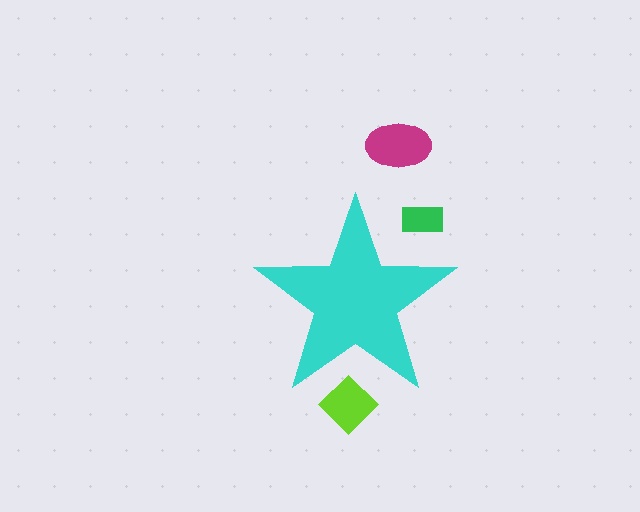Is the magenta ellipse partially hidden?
No, the magenta ellipse is fully visible.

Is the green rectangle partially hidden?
Yes, the green rectangle is partially hidden behind the cyan star.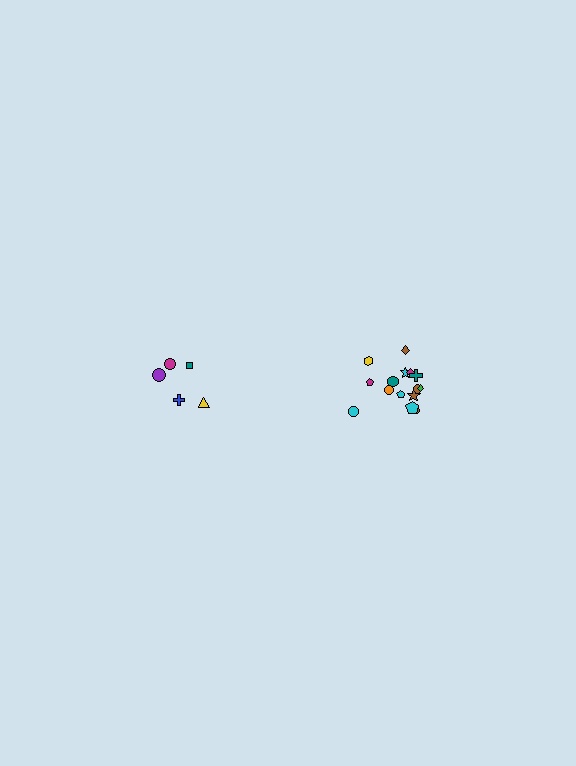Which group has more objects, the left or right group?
The right group.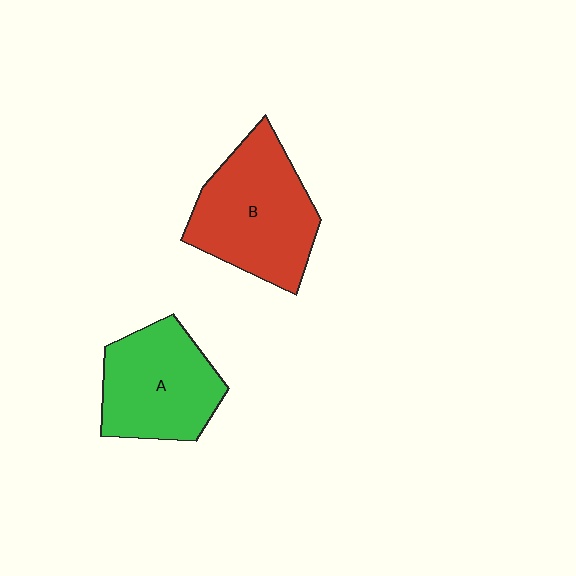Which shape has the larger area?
Shape B (red).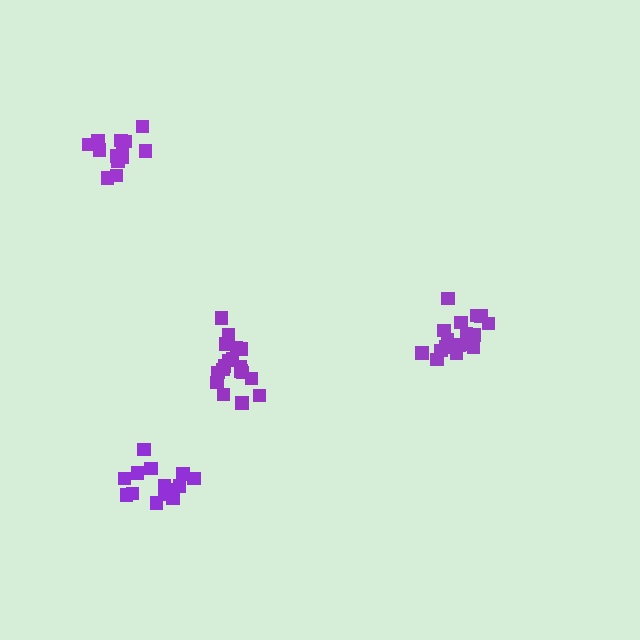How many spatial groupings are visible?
There are 4 spatial groupings.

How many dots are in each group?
Group 1: 13 dots, Group 2: 15 dots, Group 3: 18 dots, Group 4: 18 dots (64 total).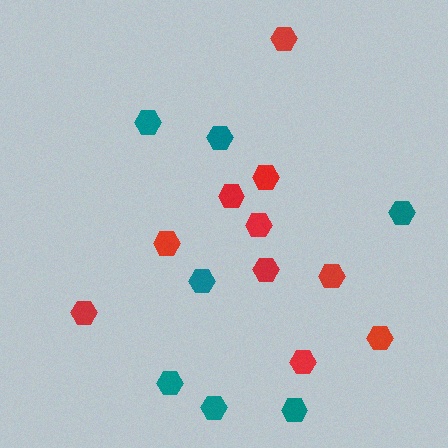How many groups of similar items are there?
There are 2 groups: one group of red hexagons (10) and one group of teal hexagons (7).